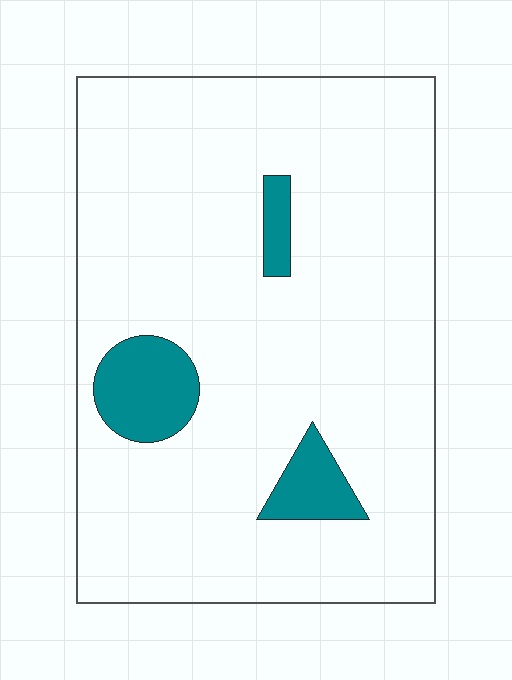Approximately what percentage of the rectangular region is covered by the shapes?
Approximately 10%.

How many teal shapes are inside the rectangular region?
3.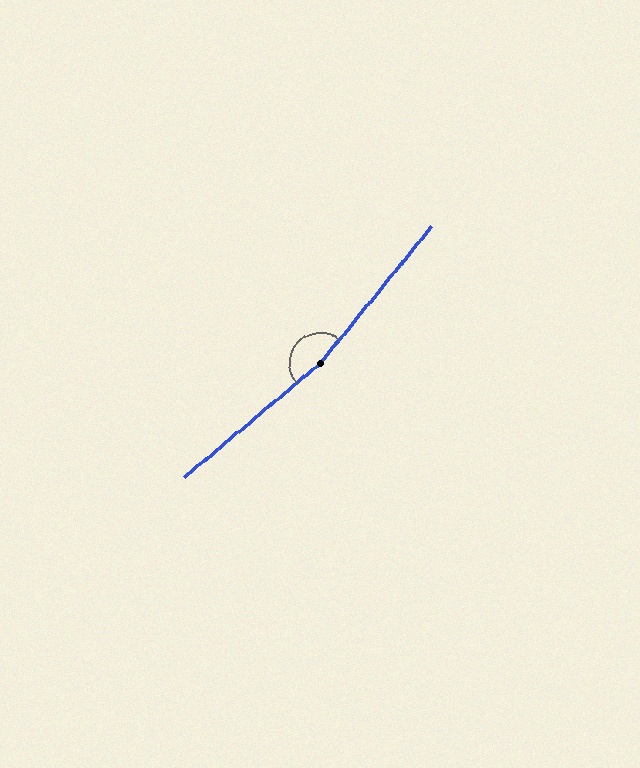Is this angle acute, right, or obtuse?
It is obtuse.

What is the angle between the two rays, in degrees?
Approximately 169 degrees.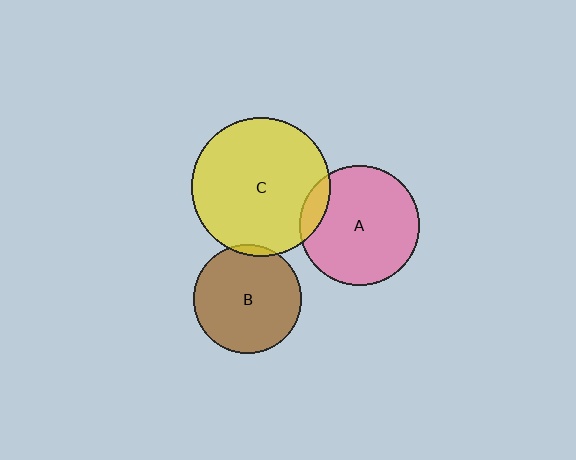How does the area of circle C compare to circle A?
Approximately 1.3 times.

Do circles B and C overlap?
Yes.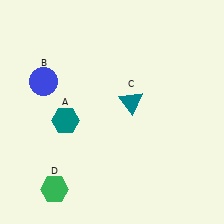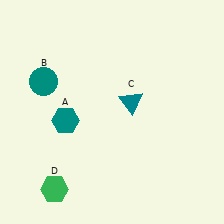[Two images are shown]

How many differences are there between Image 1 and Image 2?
There is 1 difference between the two images.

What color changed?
The circle (B) changed from blue in Image 1 to teal in Image 2.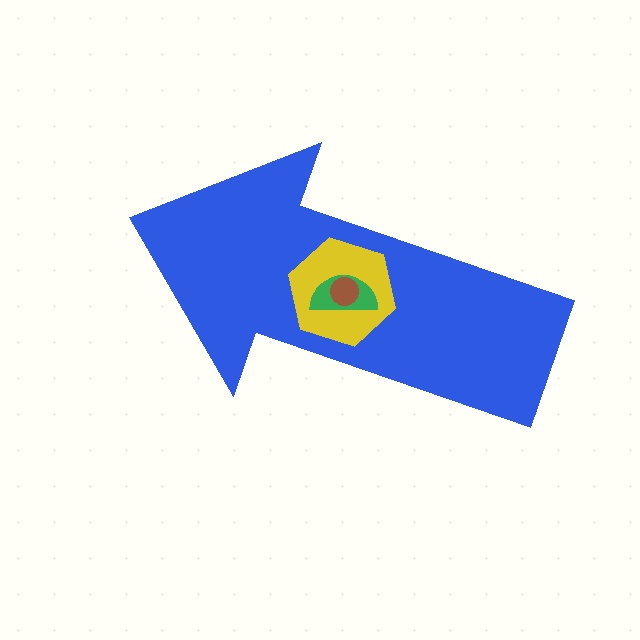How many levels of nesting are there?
4.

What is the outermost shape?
The blue arrow.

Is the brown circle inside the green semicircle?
Yes.